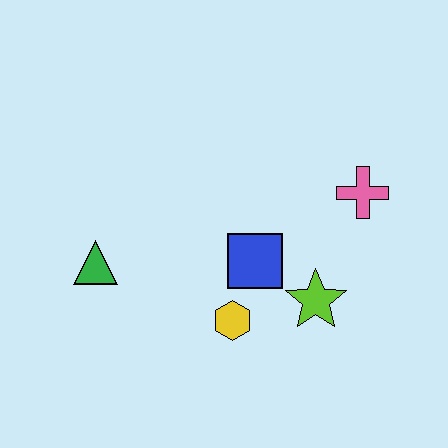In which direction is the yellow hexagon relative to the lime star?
The yellow hexagon is to the left of the lime star.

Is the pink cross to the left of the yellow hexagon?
No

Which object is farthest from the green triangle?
The pink cross is farthest from the green triangle.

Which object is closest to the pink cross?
The lime star is closest to the pink cross.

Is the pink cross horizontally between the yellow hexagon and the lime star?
No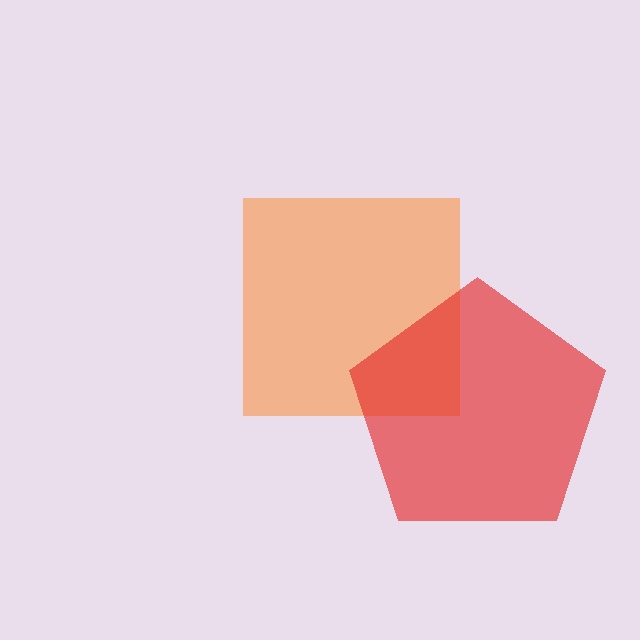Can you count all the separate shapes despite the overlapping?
Yes, there are 2 separate shapes.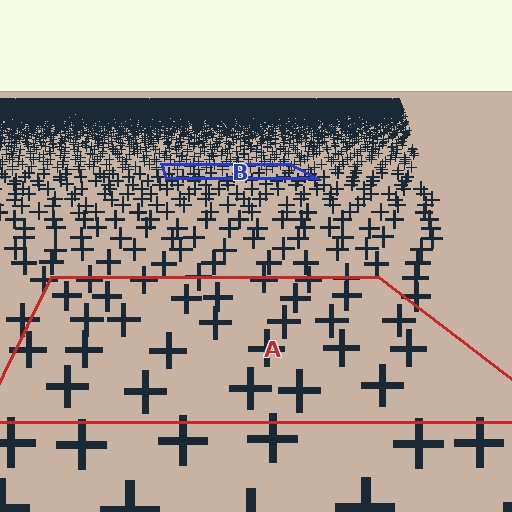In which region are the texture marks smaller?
The texture marks are smaller in region B, because it is farther away.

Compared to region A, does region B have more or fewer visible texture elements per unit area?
Region B has more texture elements per unit area — they are packed more densely because it is farther away.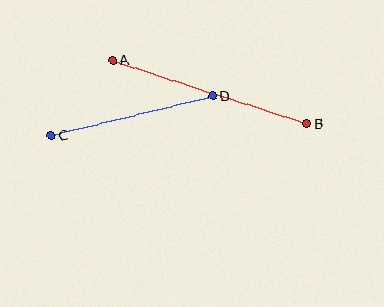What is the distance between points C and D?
The distance is approximately 166 pixels.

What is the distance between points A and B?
The distance is approximately 204 pixels.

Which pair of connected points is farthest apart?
Points A and B are farthest apart.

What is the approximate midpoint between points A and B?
The midpoint is at approximately (210, 92) pixels.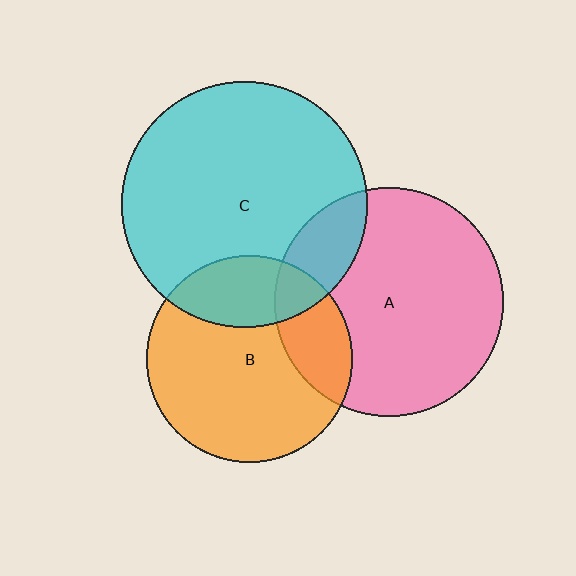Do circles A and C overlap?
Yes.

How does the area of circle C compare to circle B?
Approximately 1.4 times.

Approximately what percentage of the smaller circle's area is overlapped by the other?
Approximately 15%.